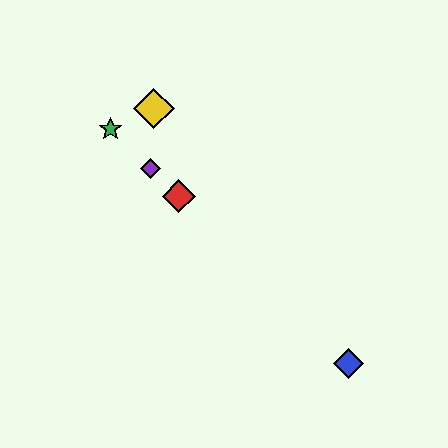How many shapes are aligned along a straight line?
4 shapes (the red diamond, the blue diamond, the green star, the purple diamond) are aligned along a straight line.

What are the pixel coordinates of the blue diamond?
The blue diamond is at (349, 363).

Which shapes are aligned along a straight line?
The red diamond, the blue diamond, the green star, the purple diamond are aligned along a straight line.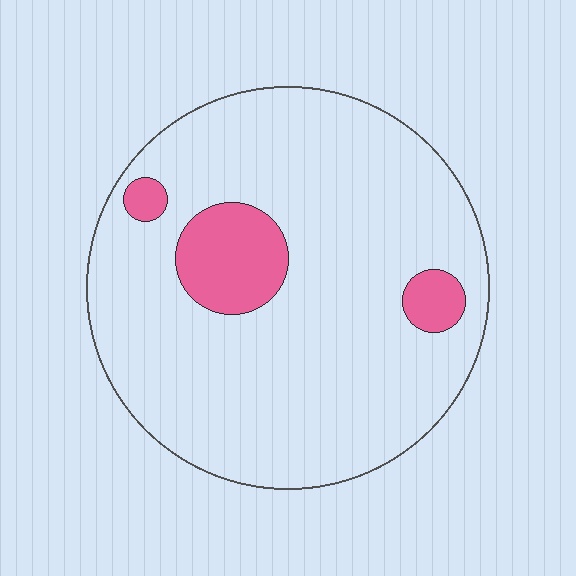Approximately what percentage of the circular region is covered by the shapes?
Approximately 10%.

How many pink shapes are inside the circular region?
3.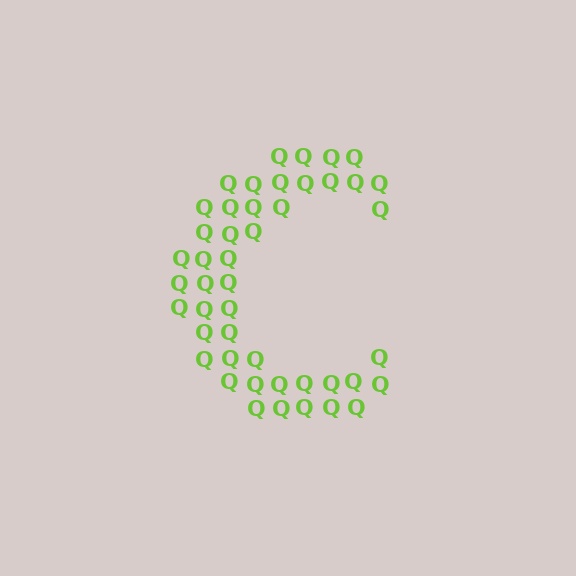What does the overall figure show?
The overall figure shows the letter C.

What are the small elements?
The small elements are letter Q's.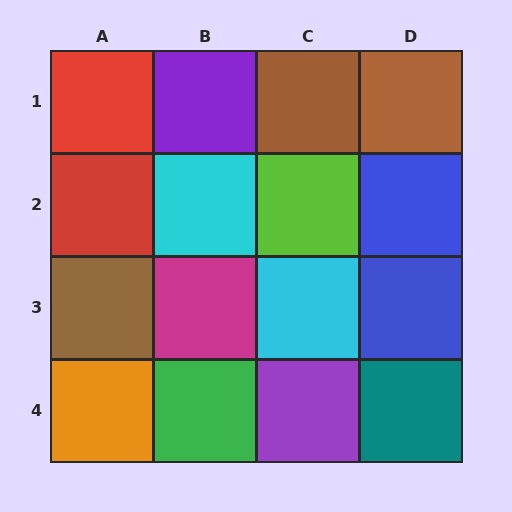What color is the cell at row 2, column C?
Lime.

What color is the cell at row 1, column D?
Brown.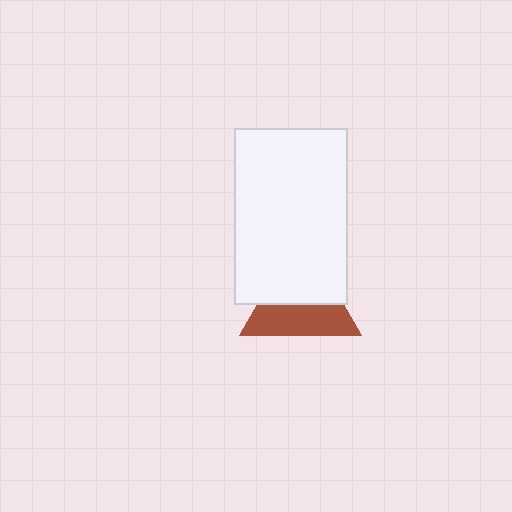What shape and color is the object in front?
The object in front is a white rectangle.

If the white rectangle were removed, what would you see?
You would see the complete brown triangle.